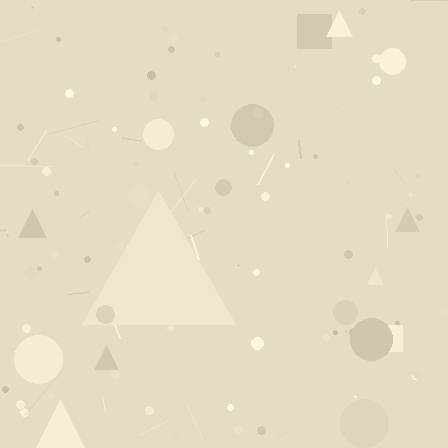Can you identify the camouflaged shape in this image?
The camouflaged shape is a triangle.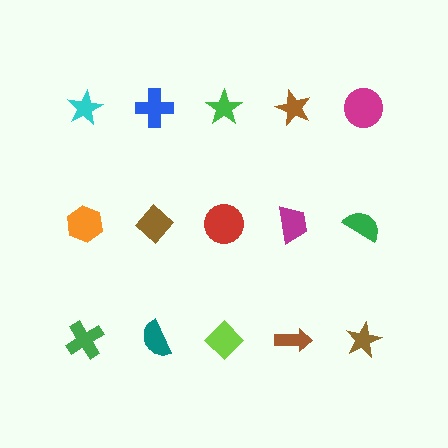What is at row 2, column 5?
A green semicircle.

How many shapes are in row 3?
5 shapes.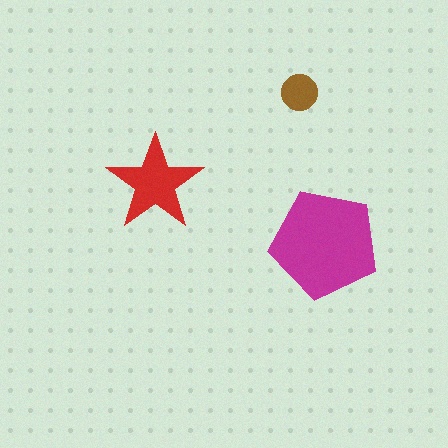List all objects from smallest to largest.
The brown circle, the red star, the magenta pentagon.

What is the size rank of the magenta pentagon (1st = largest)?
1st.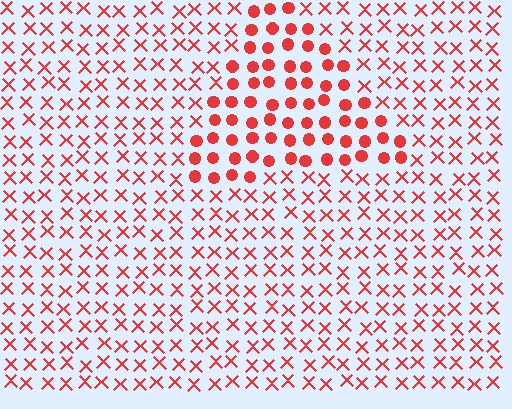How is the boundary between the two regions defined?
The boundary is defined by a change in element shape: circles inside vs. X marks outside. All elements share the same color and spacing.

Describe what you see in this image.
The image is filled with small red elements arranged in a uniform grid. A triangle-shaped region contains circles, while the surrounding area contains X marks. The boundary is defined purely by the change in element shape.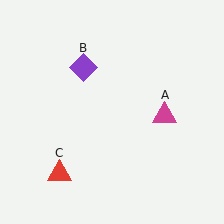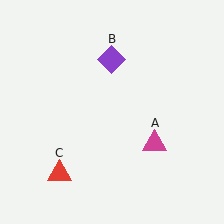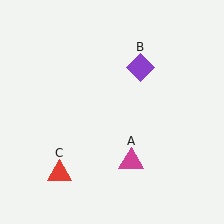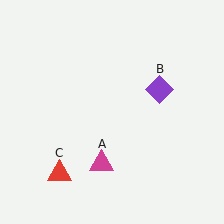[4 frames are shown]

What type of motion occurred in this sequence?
The magenta triangle (object A), purple diamond (object B) rotated clockwise around the center of the scene.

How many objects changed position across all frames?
2 objects changed position: magenta triangle (object A), purple diamond (object B).